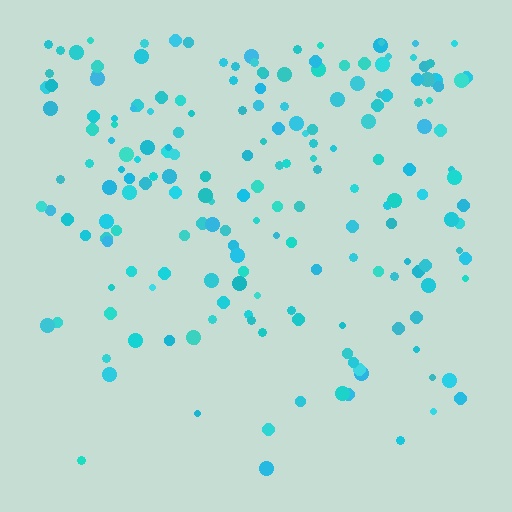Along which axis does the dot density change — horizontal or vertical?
Vertical.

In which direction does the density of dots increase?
From bottom to top, with the top side densest.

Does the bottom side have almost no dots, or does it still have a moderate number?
Still a moderate number, just noticeably fewer than the top.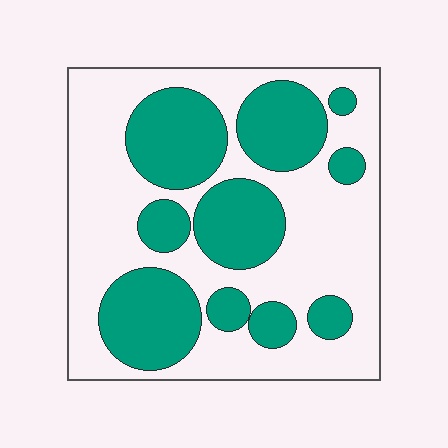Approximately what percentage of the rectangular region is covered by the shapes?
Approximately 40%.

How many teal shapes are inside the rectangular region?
10.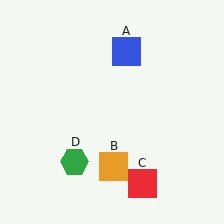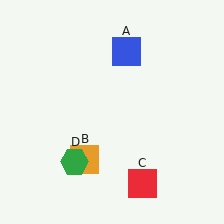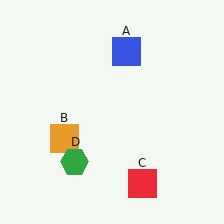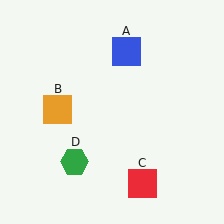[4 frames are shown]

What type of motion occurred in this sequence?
The orange square (object B) rotated clockwise around the center of the scene.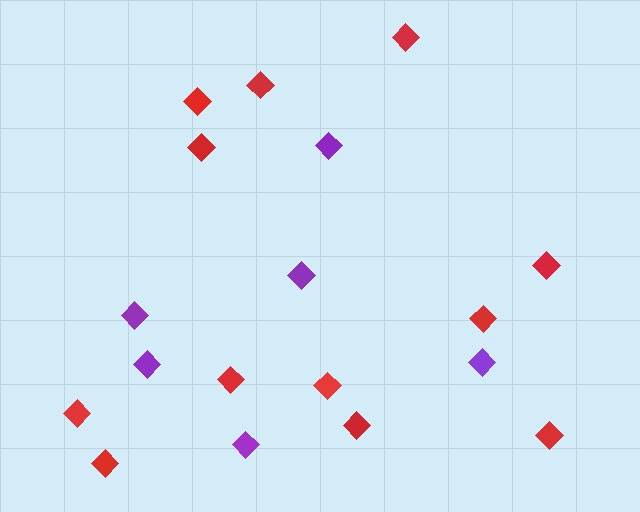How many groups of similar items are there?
There are 2 groups: one group of red diamonds (12) and one group of purple diamonds (6).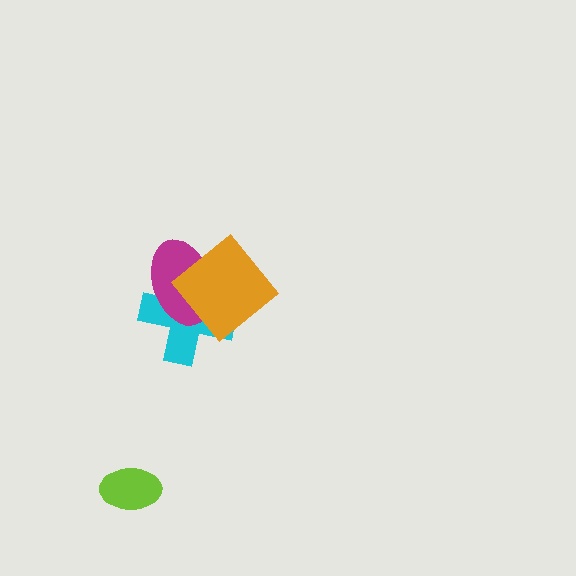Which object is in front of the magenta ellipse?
The orange diamond is in front of the magenta ellipse.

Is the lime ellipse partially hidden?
No, no other shape covers it.